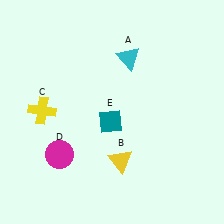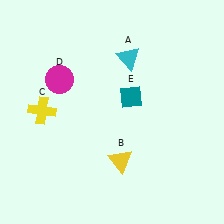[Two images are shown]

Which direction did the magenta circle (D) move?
The magenta circle (D) moved up.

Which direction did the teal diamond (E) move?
The teal diamond (E) moved up.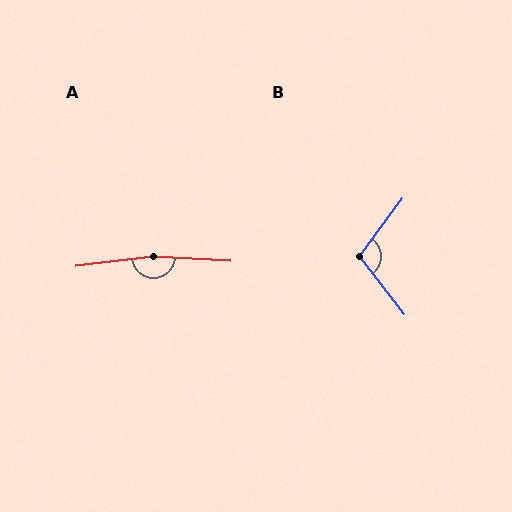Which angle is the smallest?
B, at approximately 106 degrees.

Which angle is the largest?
A, at approximately 169 degrees.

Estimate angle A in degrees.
Approximately 169 degrees.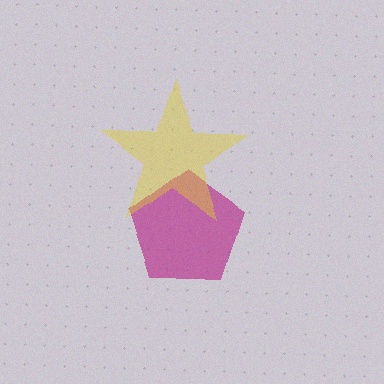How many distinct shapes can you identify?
There are 2 distinct shapes: a magenta pentagon, a yellow star.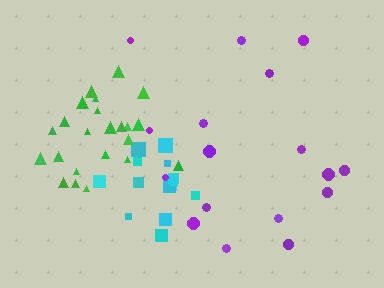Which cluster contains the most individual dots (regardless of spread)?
Green (23).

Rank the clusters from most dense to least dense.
cyan, green, purple.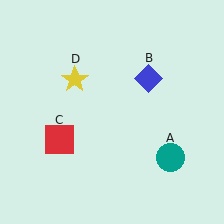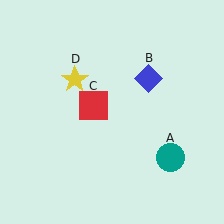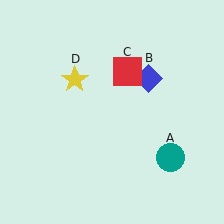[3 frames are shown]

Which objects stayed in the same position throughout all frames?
Teal circle (object A) and blue diamond (object B) and yellow star (object D) remained stationary.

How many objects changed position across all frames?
1 object changed position: red square (object C).